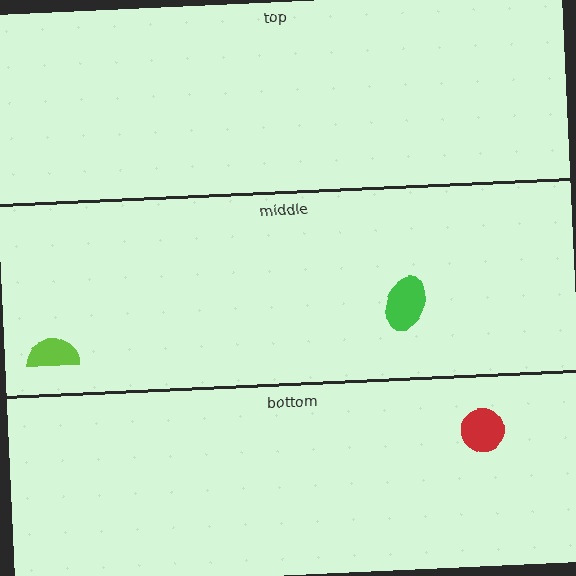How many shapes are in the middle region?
2.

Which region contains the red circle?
The bottom region.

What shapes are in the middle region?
The lime semicircle, the green ellipse.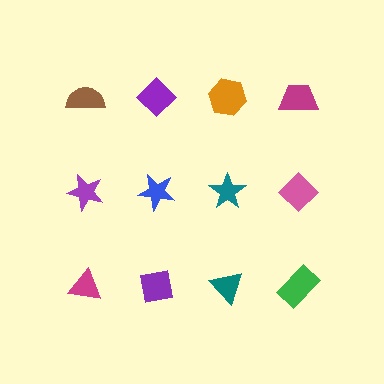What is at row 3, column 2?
A purple square.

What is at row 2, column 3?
A teal star.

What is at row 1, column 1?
A brown semicircle.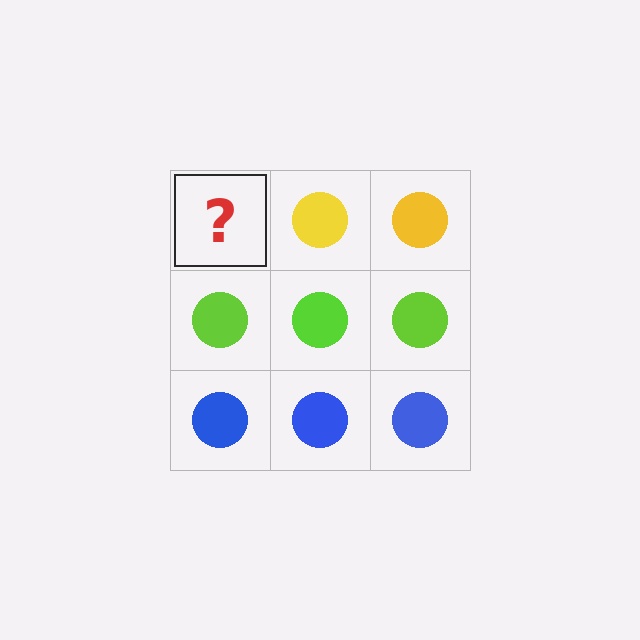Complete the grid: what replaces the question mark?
The question mark should be replaced with a yellow circle.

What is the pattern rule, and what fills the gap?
The rule is that each row has a consistent color. The gap should be filled with a yellow circle.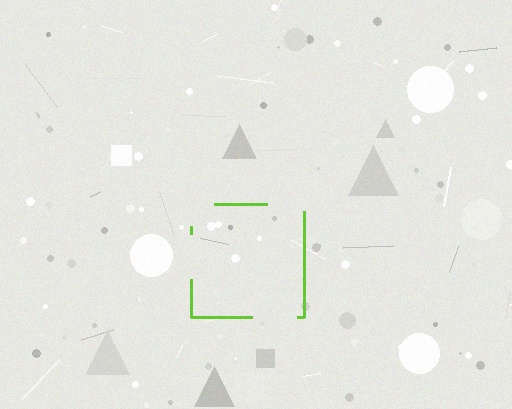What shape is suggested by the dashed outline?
The dashed outline suggests a square.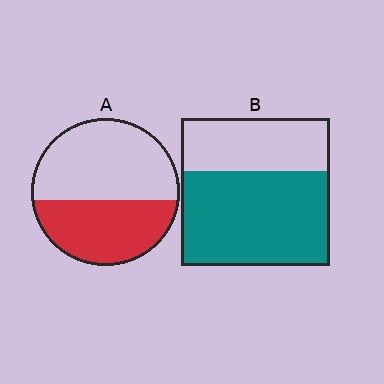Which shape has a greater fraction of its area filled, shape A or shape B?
Shape B.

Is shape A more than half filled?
No.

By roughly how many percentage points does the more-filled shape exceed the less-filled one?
By roughly 20 percentage points (B over A).